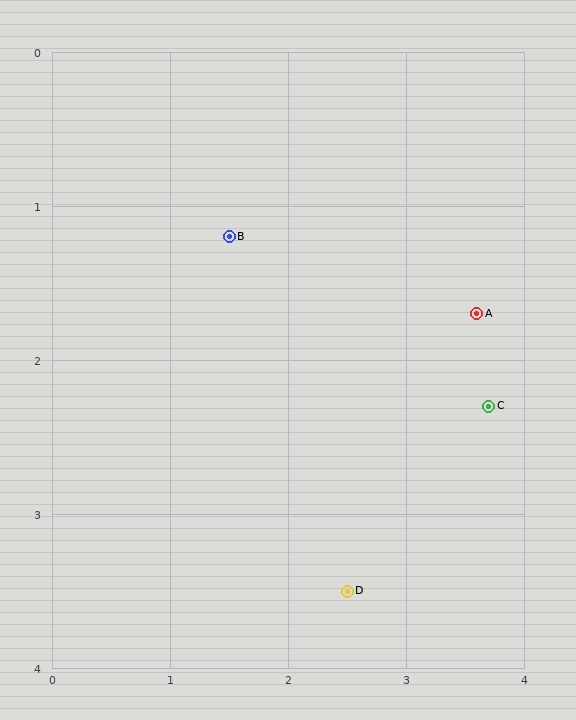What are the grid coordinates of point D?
Point D is at approximately (2.5, 3.5).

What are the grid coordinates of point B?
Point B is at approximately (1.5, 1.2).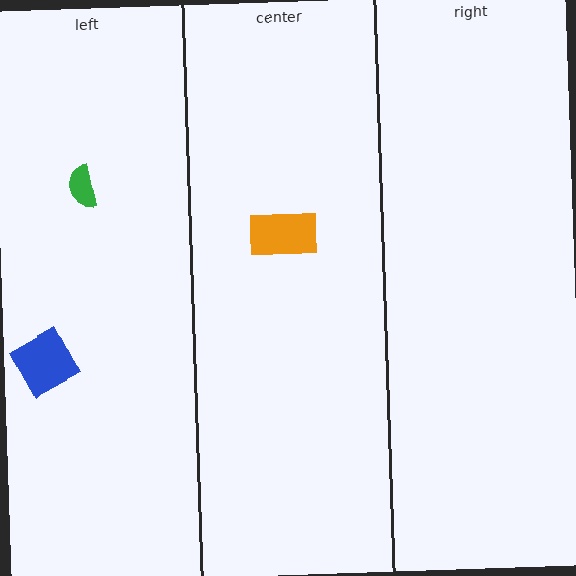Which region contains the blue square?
The left region.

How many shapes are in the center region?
1.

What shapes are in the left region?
The green semicircle, the blue square.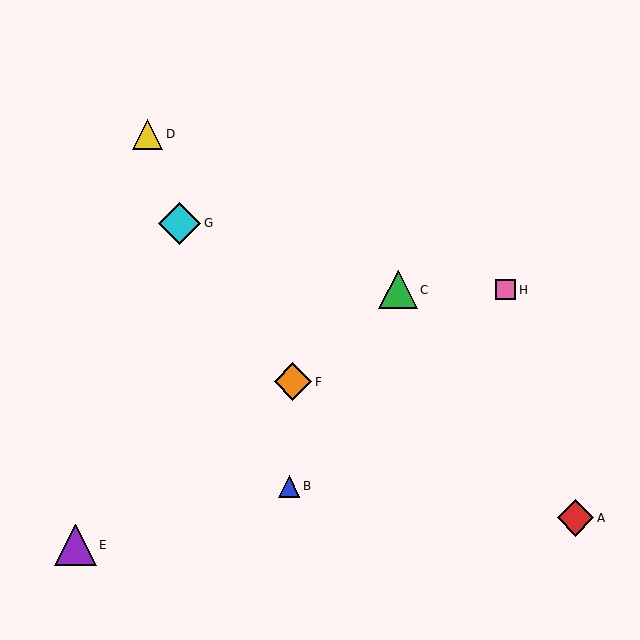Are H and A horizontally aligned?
No, H is at y≈290 and A is at y≈518.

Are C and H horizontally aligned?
Yes, both are at y≈290.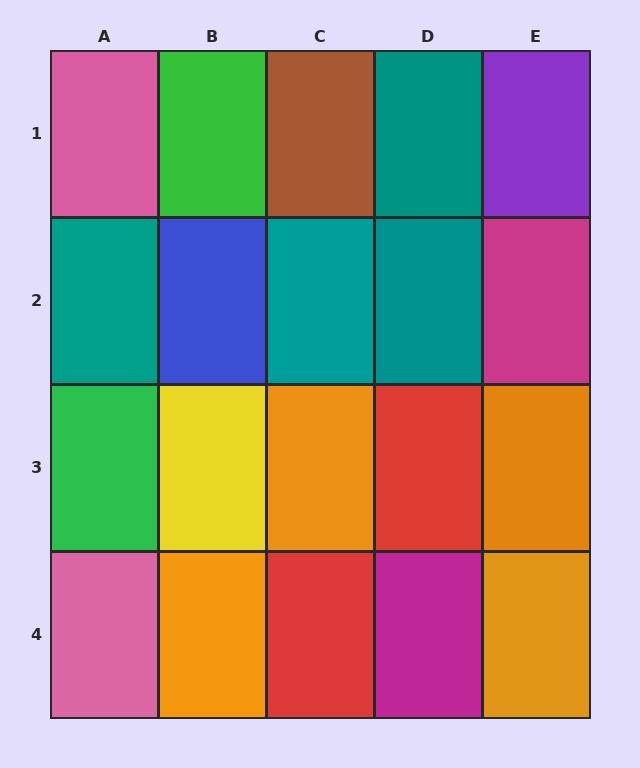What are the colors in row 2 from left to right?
Teal, blue, teal, teal, magenta.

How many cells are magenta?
2 cells are magenta.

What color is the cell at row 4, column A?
Pink.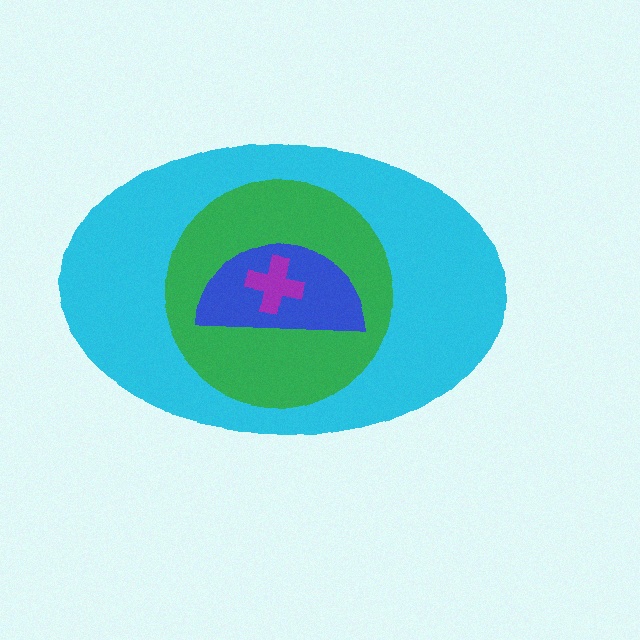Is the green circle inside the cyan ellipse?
Yes.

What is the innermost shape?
The purple cross.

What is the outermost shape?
The cyan ellipse.